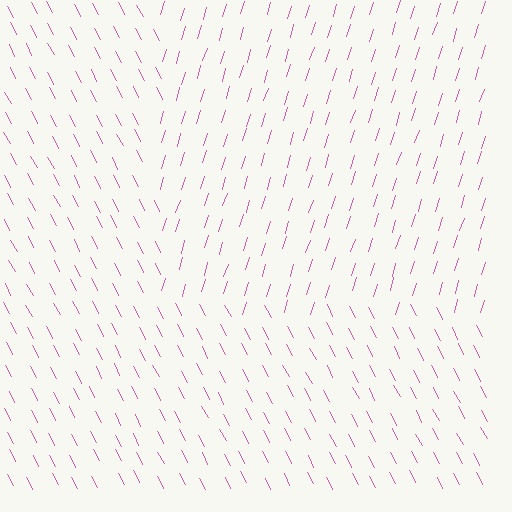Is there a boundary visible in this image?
Yes, there is a texture boundary formed by a change in line orientation.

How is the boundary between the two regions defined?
The boundary is defined purely by a change in line orientation (approximately 45 degrees difference). All lines are the same color and thickness.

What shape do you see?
I see a rectangle.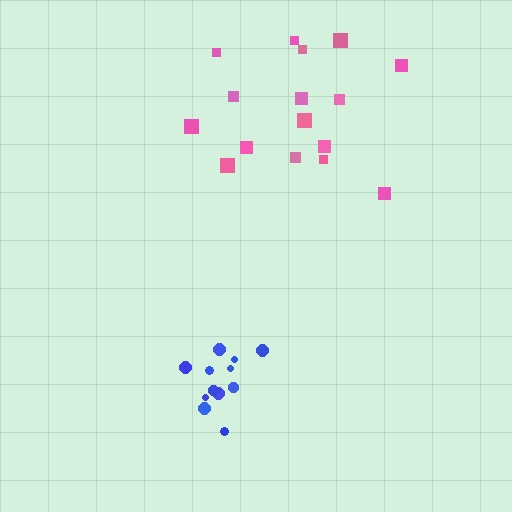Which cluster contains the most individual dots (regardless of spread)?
Pink (16).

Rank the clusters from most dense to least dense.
blue, pink.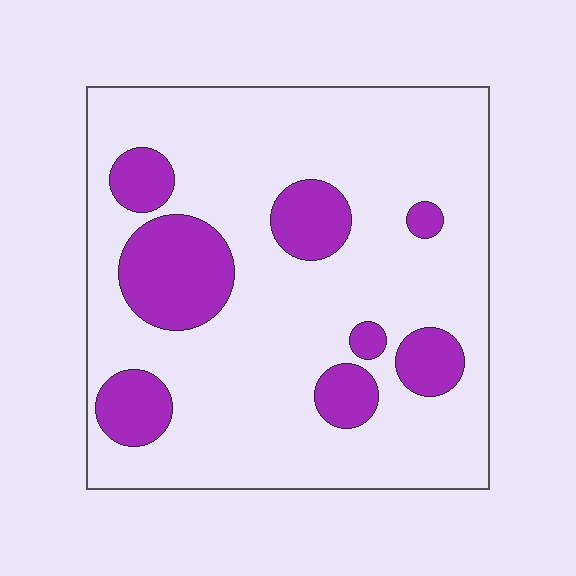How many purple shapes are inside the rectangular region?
8.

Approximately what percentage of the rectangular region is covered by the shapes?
Approximately 20%.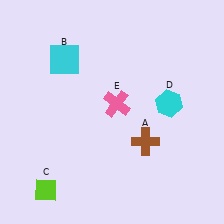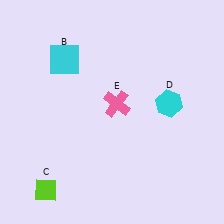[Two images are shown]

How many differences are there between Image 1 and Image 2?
There is 1 difference between the two images.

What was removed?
The brown cross (A) was removed in Image 2.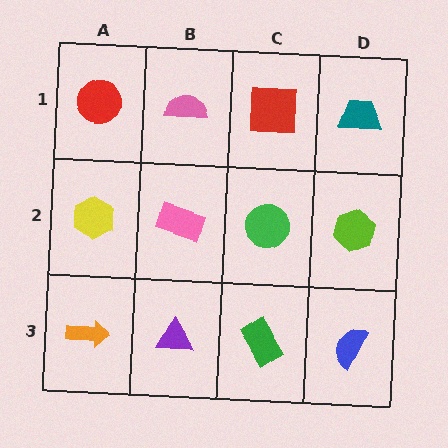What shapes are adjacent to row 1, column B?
A pink rectangle (row 2, column B), a red circle (row 1, column A), a red square (row 1, column C).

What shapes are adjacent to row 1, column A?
A yellow hexagon (row 2, column A), a pink semicircle (row 1, column B).